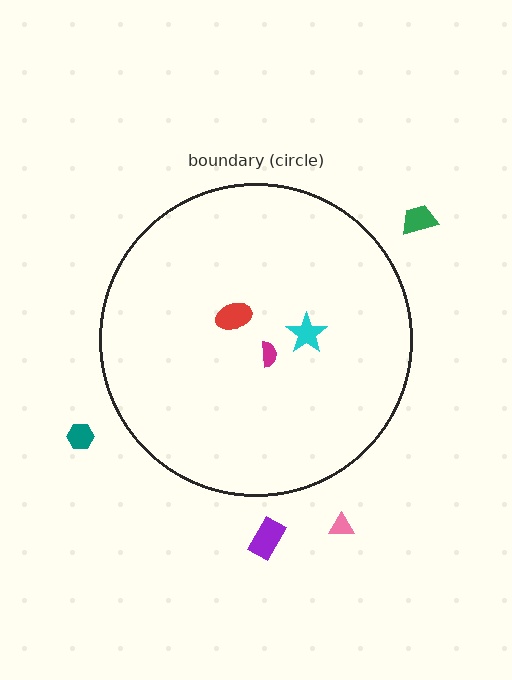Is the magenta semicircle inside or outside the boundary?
Inside.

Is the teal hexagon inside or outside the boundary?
Outside.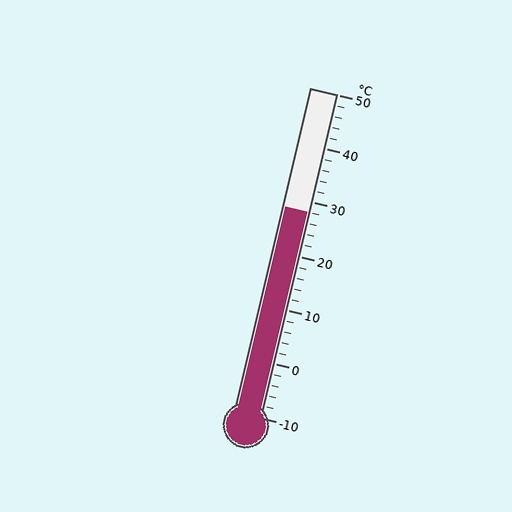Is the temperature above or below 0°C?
The temperature is above 0°C.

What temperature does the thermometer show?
The thermometer shows approximately 28°C.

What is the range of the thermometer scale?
The thermometer scale ranges from -10°C to 50°C.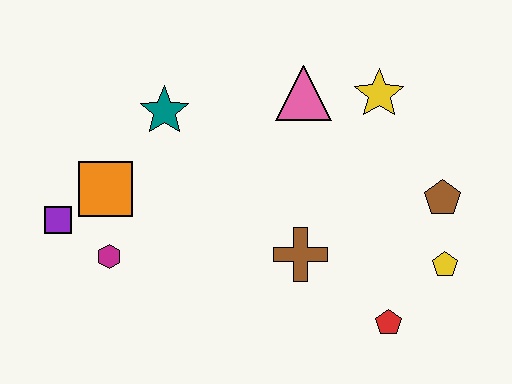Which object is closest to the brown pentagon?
The yellow pentagon is closest to the brown pentagon.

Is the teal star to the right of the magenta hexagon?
Yes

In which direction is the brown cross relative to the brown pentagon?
The brown cross is to the left of the brown pentagon.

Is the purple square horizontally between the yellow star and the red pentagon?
No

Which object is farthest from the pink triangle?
The purple square is farthest from the pink triangle.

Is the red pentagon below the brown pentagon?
Yes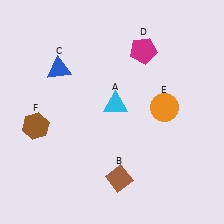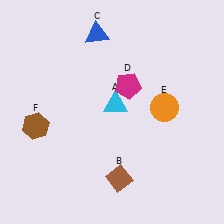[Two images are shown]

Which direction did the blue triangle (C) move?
The blue triangle (C) moved right.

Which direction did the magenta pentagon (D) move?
The magenta pentagon (D) moved down.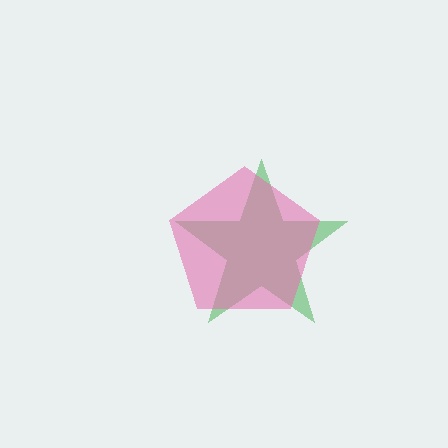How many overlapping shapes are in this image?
There are 2 overlapping shapes in the image.